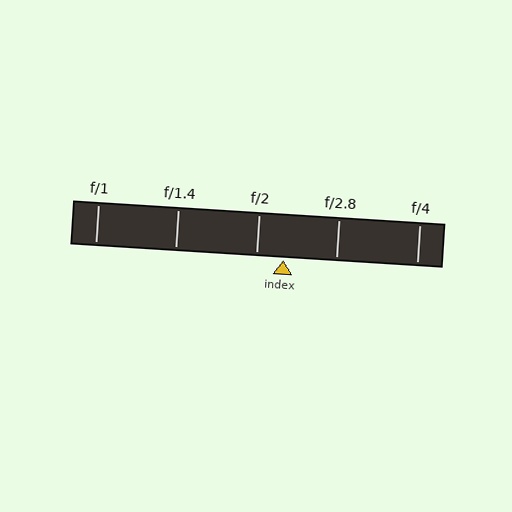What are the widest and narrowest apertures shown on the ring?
The widest aperture shown is f/1 and the narrowest is f/4.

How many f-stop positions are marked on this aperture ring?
There are 5 f-stop positions marked.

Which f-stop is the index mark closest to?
The index mark is closest to f/2.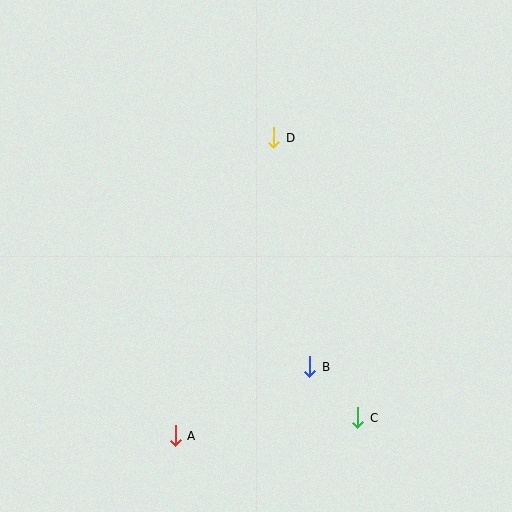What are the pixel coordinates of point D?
Point D is at (274, 138).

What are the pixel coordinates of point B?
Point B is at (310, 367).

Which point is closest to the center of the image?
Point D at (274, 138) is closest to the center.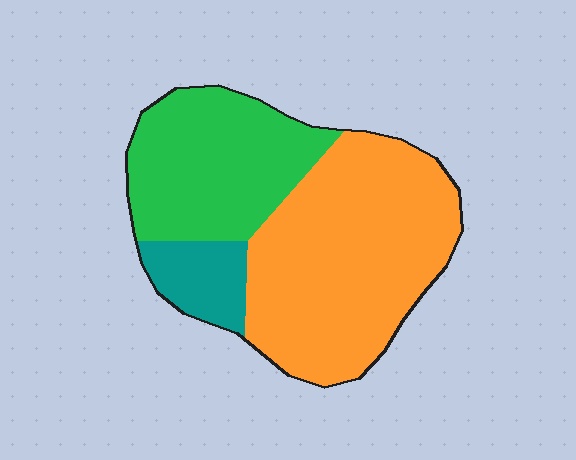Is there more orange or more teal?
Orange.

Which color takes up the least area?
Teal, at roughly 10%.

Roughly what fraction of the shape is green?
Green covers around 35% of the shape.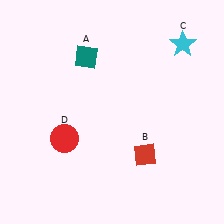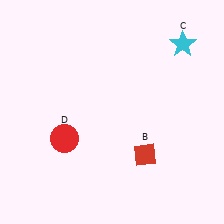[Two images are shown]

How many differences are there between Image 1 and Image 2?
There is 1 difference between the two images.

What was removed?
The teal diamond (A) was removed in Image 2.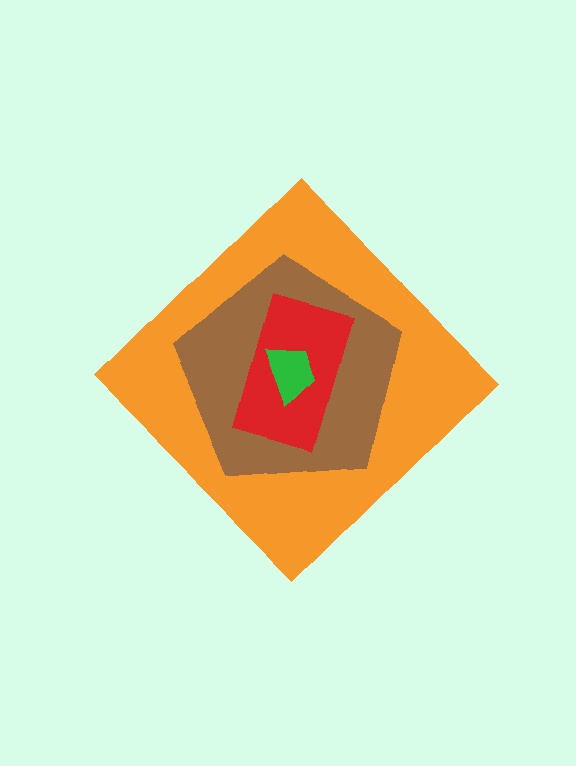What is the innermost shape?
The green trapezoid.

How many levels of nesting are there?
4.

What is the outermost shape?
The orange diamond.